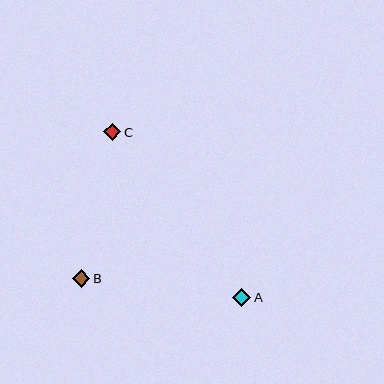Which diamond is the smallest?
Diamond C is the smallest with a size of approximately 17 pixels.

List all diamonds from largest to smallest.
From largest to smallest: A, B, C.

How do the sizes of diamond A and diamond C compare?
Diamond A and diamond C are approximately the same size.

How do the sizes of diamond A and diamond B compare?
Diamond A and diamond B are approximately the same size.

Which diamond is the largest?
Diamond A is the largest with a size of approximately 18 pixels.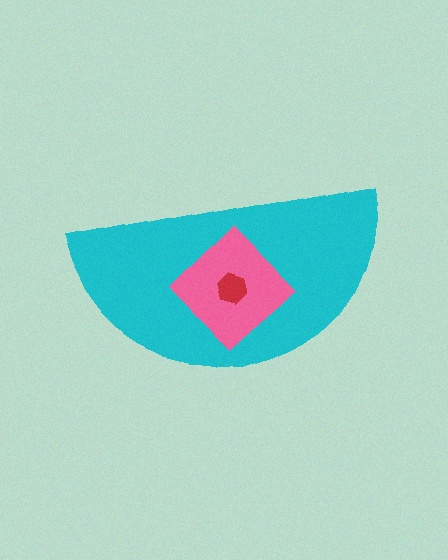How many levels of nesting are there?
3.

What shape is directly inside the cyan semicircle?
The pink diamond.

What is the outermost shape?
The cyan semicircle.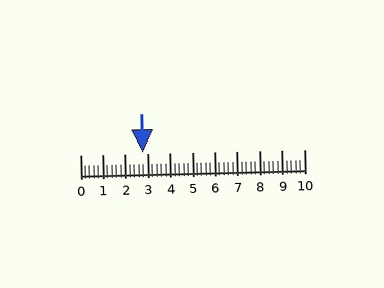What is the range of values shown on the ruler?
The ruler shows values from 0 to 10.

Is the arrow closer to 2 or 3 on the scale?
The arrow is closer to 3.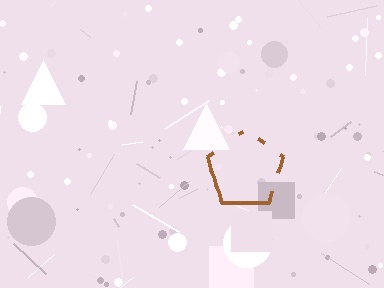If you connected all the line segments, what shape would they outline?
They would outline a pentagon.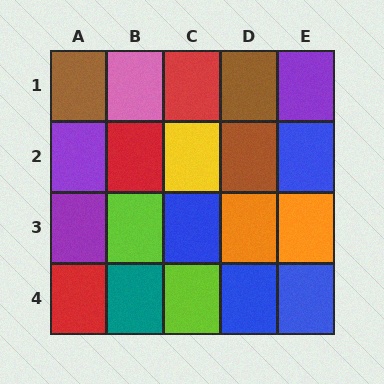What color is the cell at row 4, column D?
Blue.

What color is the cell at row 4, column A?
Red.